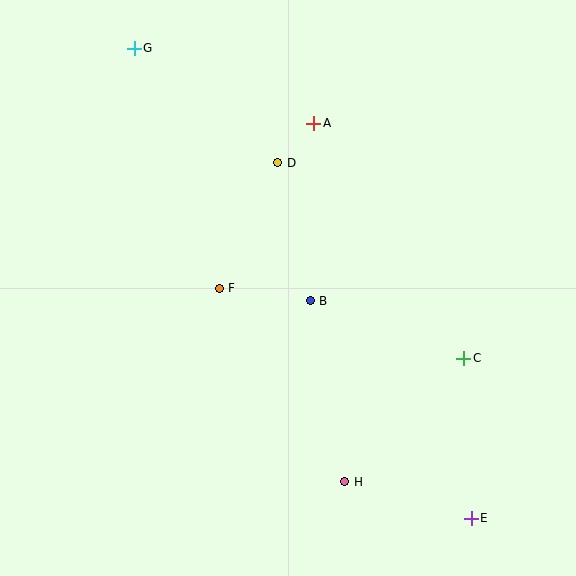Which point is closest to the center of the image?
Point B at (310, 301) is closest to the center.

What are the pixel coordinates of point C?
Point C is at (464, 358).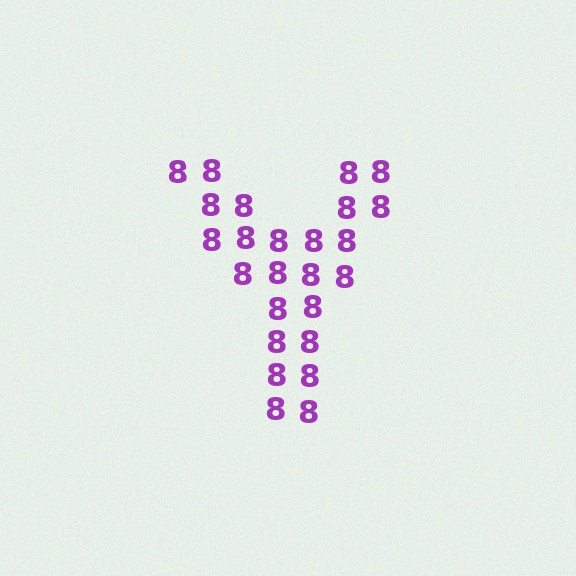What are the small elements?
The small elements are digit 8's.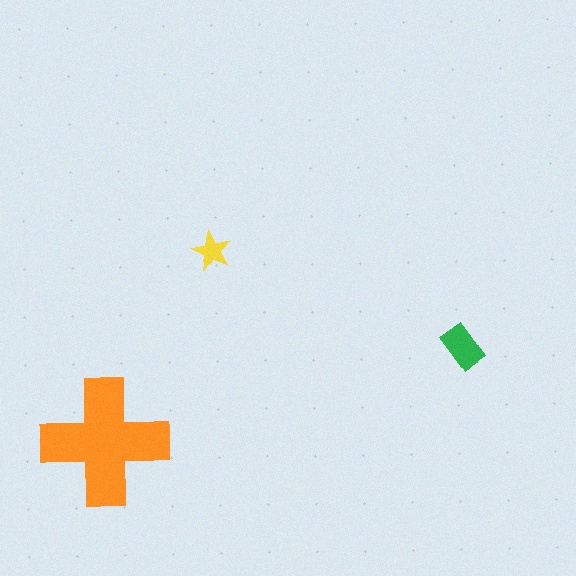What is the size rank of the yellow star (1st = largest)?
3rd.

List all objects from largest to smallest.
The orange cross, the green rectangle, the yellow star.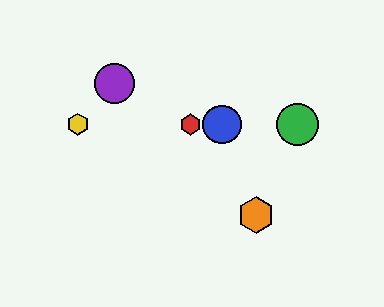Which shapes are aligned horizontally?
The red hexagon, the blue circle, the green circle, the yellow hexagon are aligned horizontally.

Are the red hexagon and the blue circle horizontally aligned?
Yes, both are at y≈124.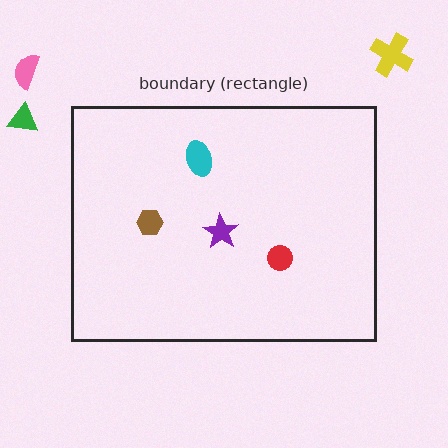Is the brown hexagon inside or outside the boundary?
Inside.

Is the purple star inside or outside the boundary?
Inside.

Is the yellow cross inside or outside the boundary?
Outside.